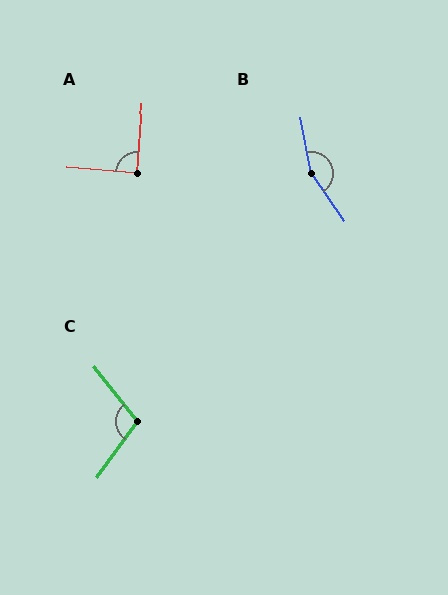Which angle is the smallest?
A, at approximately 89 degrees.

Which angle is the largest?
B, at approximately 156 degrees.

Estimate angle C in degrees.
Approximately 106 degrees.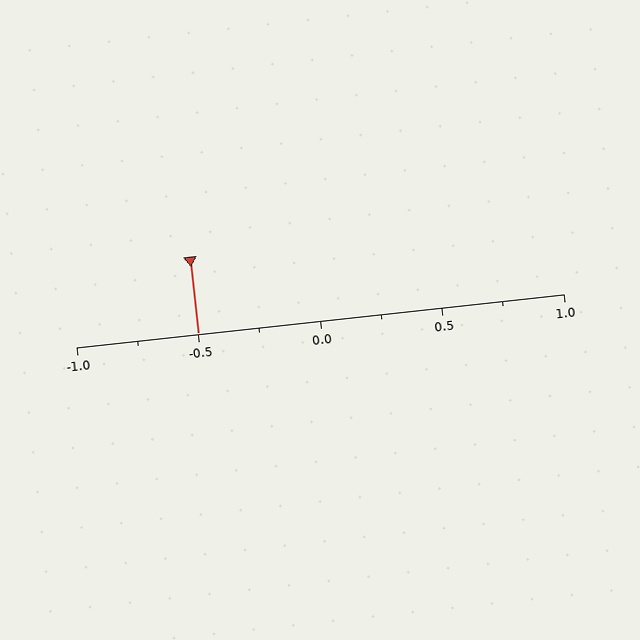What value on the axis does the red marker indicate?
The marker indicates approximately -0.5.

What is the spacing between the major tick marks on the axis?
The major ticks are spaced 0.5 apart.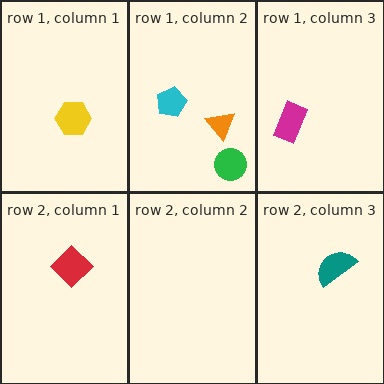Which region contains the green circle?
The row 1, column 2 region.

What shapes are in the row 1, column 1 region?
The yellow hexagon.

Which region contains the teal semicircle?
The row 2, column 3 region.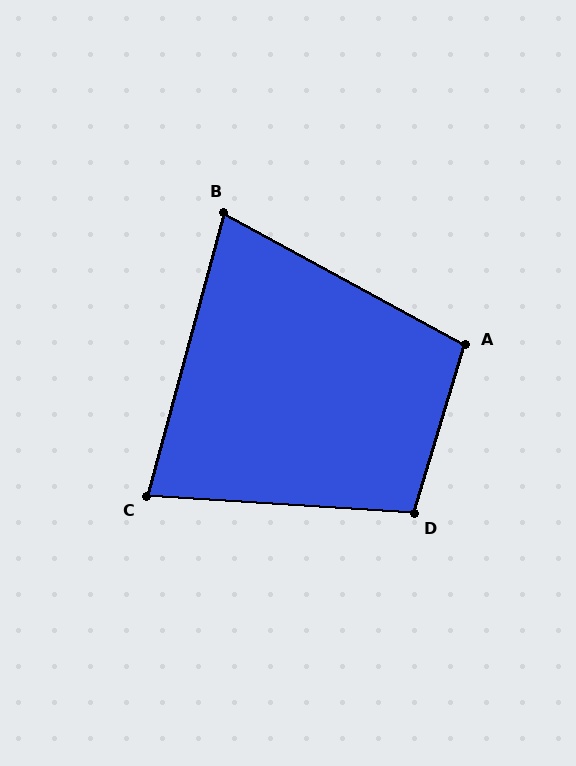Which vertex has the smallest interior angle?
B, at approximately 77 degrees.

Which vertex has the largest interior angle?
D, at approximately 103 degrees.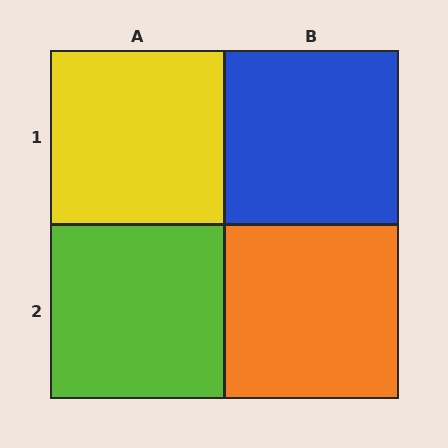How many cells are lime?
1 cell is lime.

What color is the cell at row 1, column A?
Yellow.